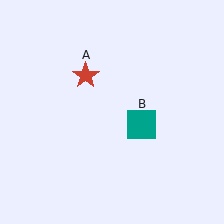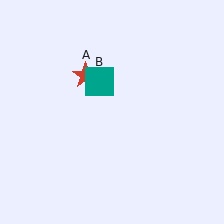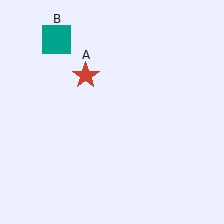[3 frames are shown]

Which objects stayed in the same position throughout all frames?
Red star (object A) remained stationary.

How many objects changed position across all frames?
1 object changed position: teal square (object B).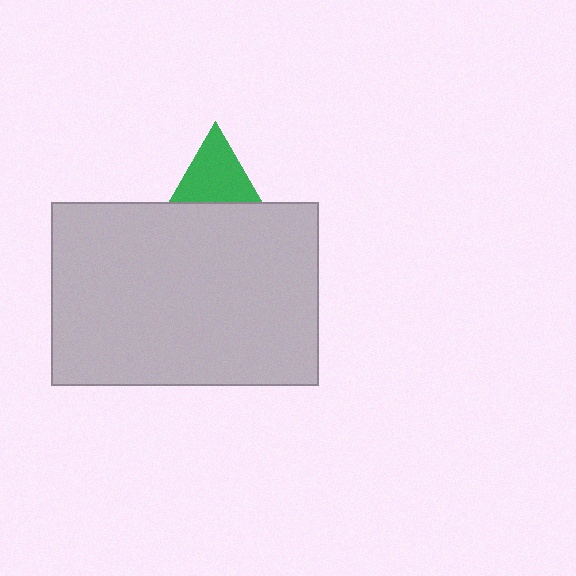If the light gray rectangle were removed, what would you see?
You would see the complete green triangle.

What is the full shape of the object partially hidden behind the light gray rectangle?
The partially hidden object is a green triangle.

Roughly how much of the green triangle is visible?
About half of it is visible (roughly 46%).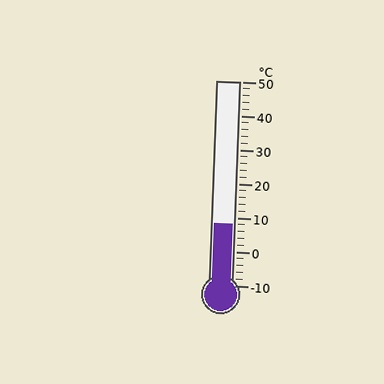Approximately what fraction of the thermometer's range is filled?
The thermometer is filled to approximately 30% of its range.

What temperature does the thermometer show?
The thermometer shows approximately 8°C.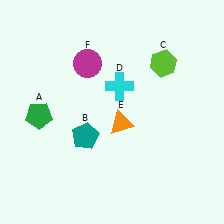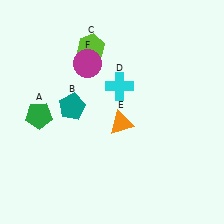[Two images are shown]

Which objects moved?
The objects that moved are: the teal pentagon (B), the lime hexagon (C).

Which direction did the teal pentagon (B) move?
The teal pentagon (B) moved up.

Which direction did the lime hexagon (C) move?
The lime hexagon (C) moved left.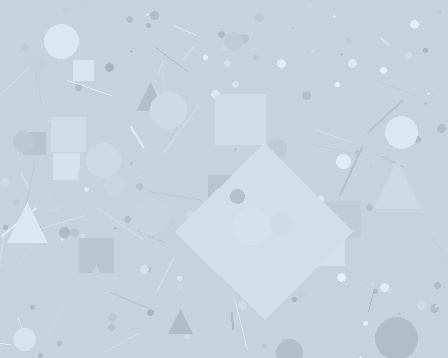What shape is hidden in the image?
A diamond is hidden in the image.